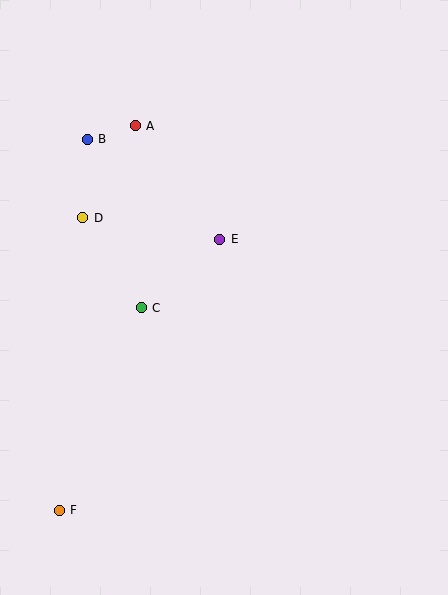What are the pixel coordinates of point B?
Point B is at (87, 139).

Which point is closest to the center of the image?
Point E at (220, 239) is closest to the center.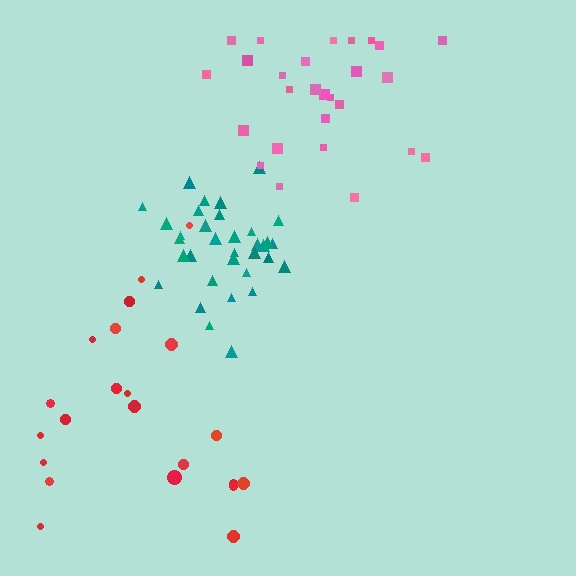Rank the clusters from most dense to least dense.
teal, pink, red.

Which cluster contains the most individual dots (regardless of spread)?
Teal (34).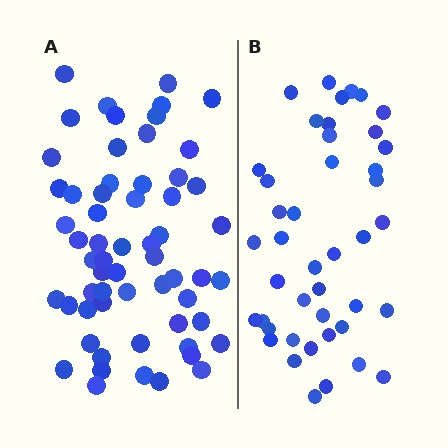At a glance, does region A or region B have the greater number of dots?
Region A (the left region) has more dots.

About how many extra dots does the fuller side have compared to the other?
Region A has approximately 15 more dots than region B.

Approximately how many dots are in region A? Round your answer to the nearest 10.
About 60 dots.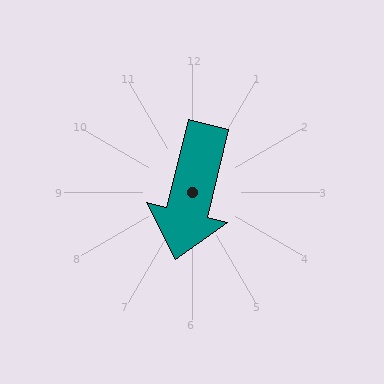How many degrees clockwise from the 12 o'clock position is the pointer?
Approximately 194 degrees.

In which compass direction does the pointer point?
South.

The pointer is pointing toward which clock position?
Roughly 6 o'clock.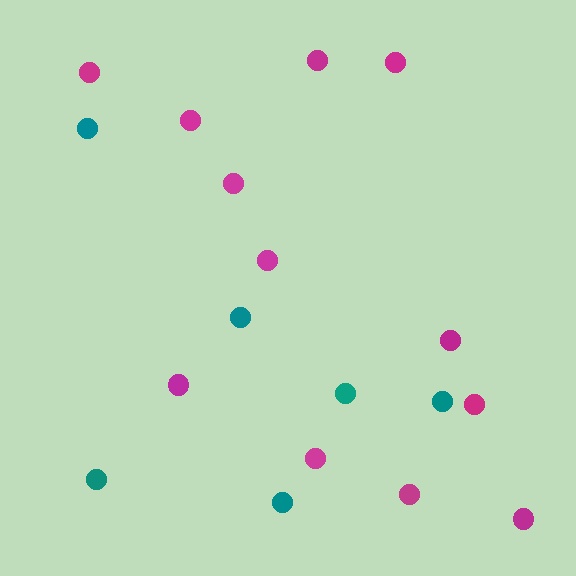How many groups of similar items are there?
There are 2 groups: one group of teal circles (6) and one group of magenta circles (12).